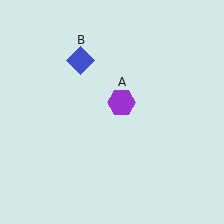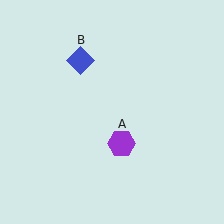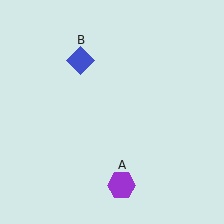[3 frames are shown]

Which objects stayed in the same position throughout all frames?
Blue diamond (object B) remained stationary.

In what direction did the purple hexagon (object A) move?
The purple hexagon (object A) moved down.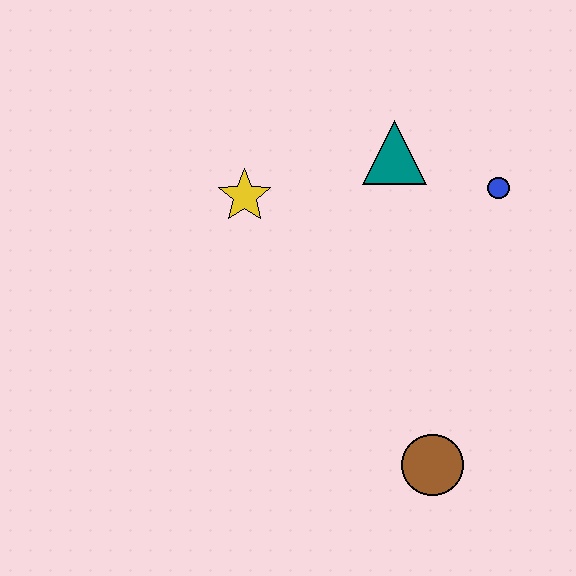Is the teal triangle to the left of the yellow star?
No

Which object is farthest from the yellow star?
The brown circle is farthest from the yellow star.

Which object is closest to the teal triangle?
The blue circle is closest to the teal triangle.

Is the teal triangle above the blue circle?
Yes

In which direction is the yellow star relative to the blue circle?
The yellow star is to the left of the blue circle.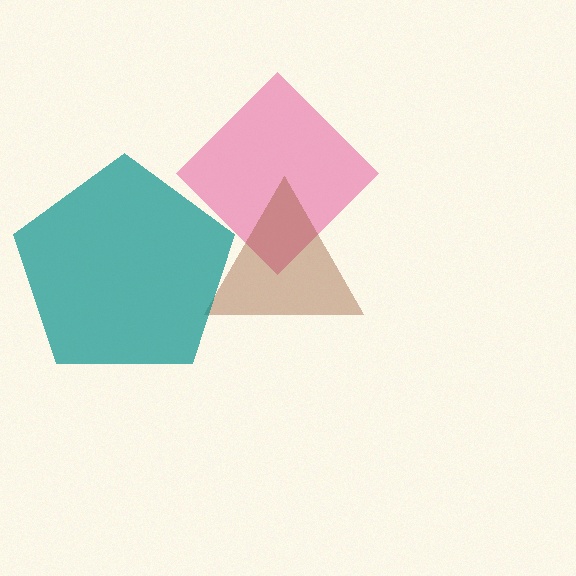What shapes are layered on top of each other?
The layered shapes are: a pink diamond, a brown triangle, a teal pentagon.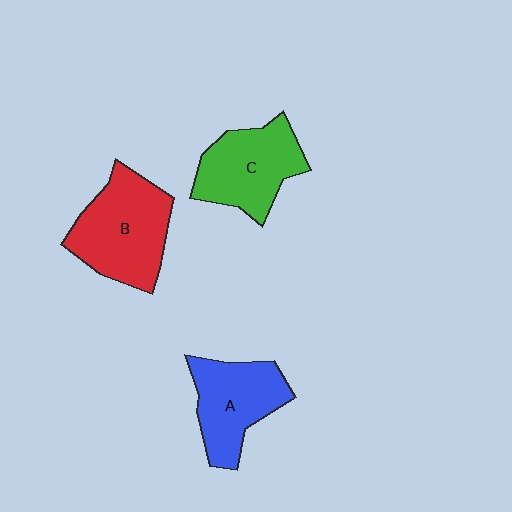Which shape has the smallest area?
Shape A (blue).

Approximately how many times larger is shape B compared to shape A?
Approximately 1.2 times.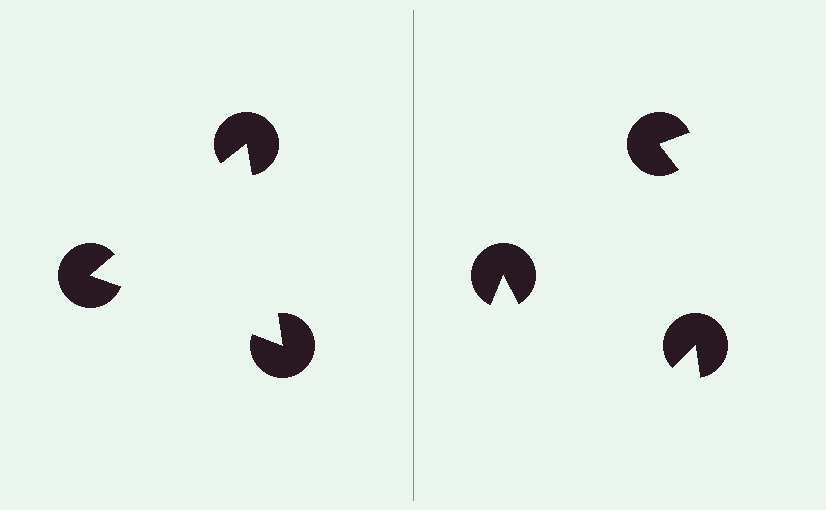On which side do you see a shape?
An illusory triangle appears on the left side. On the right side the wedge cuts are rotated, so no coherent shape forms.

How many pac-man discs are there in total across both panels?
6 — 3 on each side.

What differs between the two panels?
The pac-man discs are positioned identically on both sides; only the wedge orientations differ. On the left they align to a triangle; on the right they are misaligned.